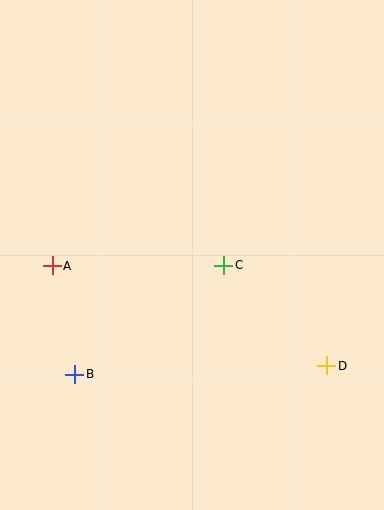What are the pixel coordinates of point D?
Point D is at (327, 366).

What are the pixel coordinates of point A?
Point A is at (52, 266).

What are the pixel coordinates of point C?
Point C is at (224, 265).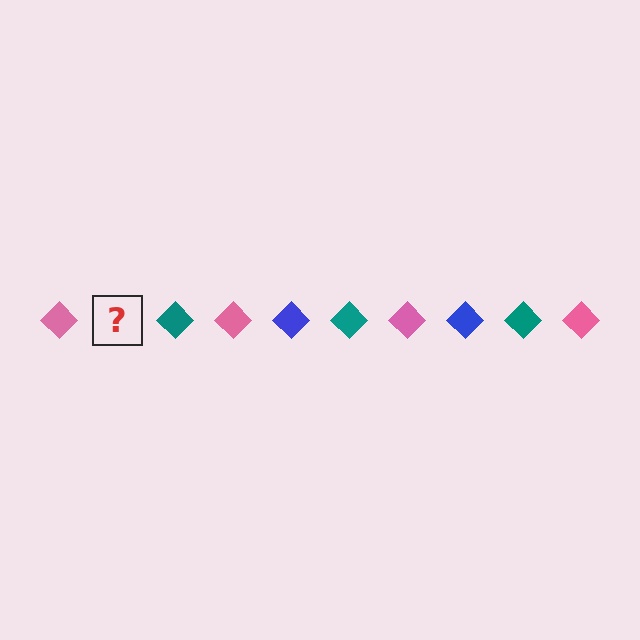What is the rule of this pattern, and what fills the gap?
The rule is that the pattern cycles through pink, blue, teal diamonds. The gap should be filled with a blue diamond.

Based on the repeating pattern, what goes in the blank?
The blank should be a blue diamond.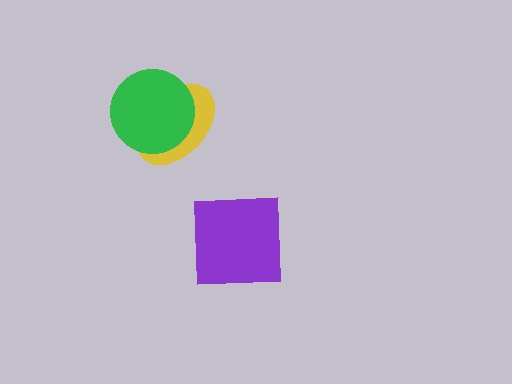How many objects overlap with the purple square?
0 objects overlap with the purple square.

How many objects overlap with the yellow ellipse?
1 object overlaps with the yellow ellipse.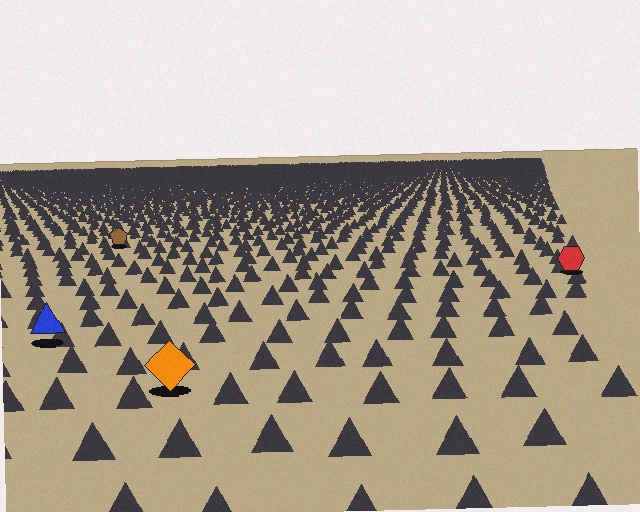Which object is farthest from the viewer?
The brown pentagon is farthest from the viewer. It appears smaller and the ground texture around it is denser.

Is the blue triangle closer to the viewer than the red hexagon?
Yes. The blue triangle is closer — you can tell from the texture gradient: the ground texture is coarser near it.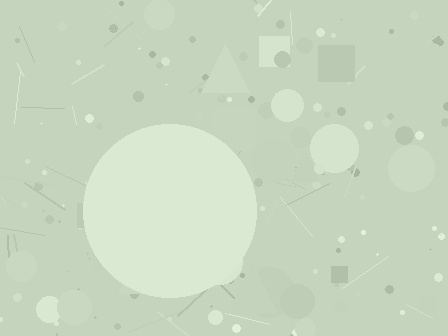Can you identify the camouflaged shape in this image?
The camouflaged shape is a circle.